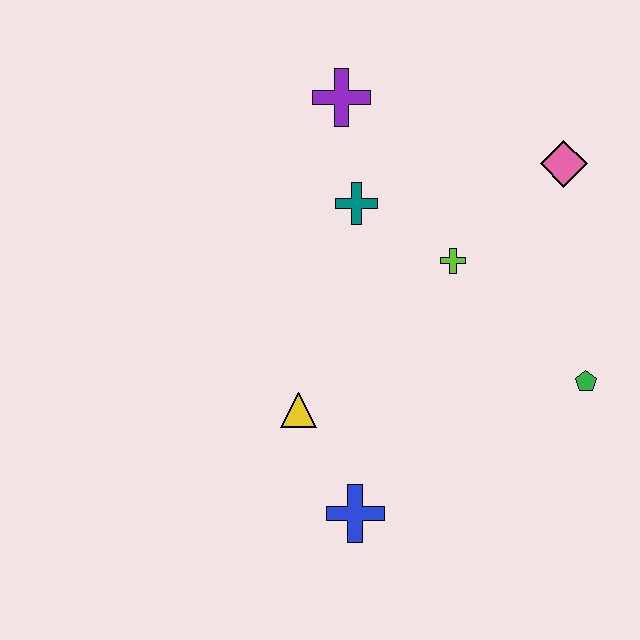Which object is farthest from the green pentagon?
The purple cross is farthest from the green pentagon.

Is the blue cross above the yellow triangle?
No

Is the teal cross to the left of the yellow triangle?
No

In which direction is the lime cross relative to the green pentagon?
The lime cross is to the left of the green pentagon.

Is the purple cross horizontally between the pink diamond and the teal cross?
No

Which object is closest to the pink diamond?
The lime cross is closest to the pink diamond.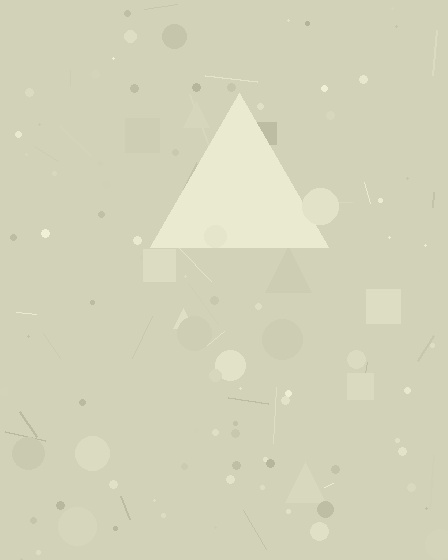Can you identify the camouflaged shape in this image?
The camouflaged shape is a triangle.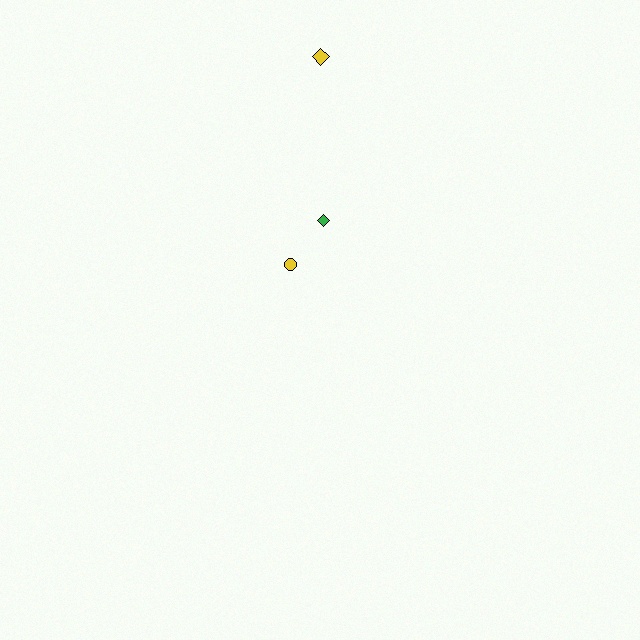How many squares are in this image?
There are no squares.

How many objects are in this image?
There are 3 objects.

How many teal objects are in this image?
There are no teal objects.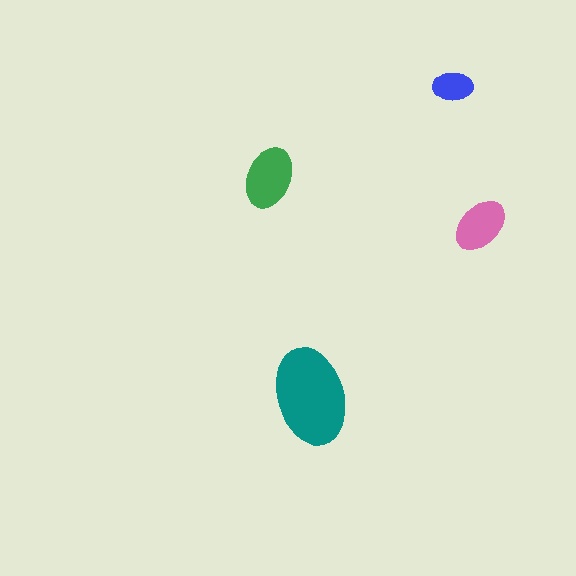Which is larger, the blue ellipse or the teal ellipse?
The teal one.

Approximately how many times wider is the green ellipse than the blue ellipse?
About 1.5 times wider.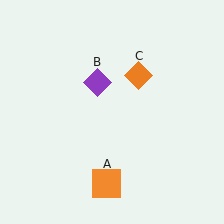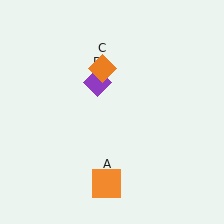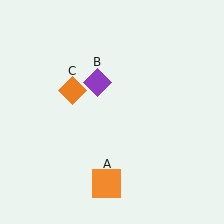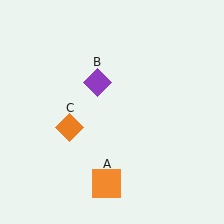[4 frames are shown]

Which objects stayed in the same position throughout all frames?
Orange square (object A) and purple diamond (object B) remained stationary.